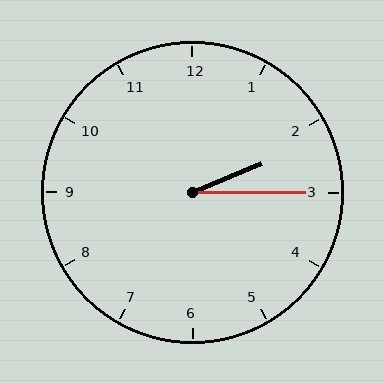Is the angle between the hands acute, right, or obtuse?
It is acute.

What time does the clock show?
2:15.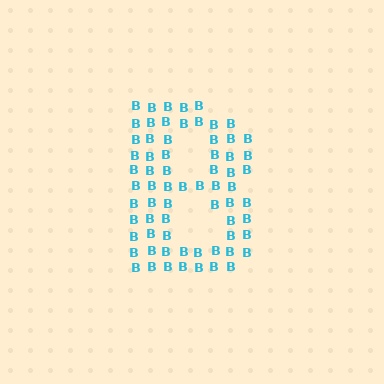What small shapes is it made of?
It is made of small letter B's.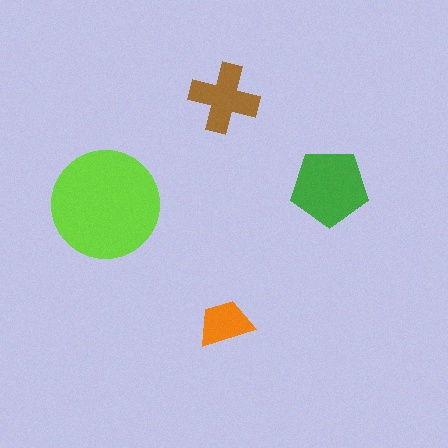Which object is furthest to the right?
The green pentagon is rightmost.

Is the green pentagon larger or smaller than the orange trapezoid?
Larger.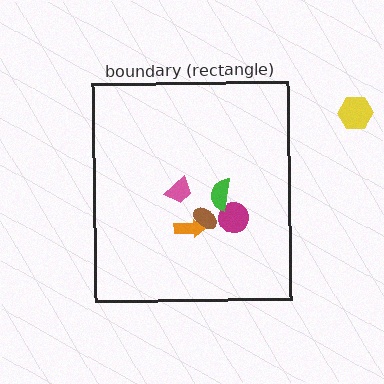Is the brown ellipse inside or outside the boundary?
Inside.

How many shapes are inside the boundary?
5 inside, 1 outside.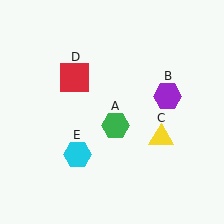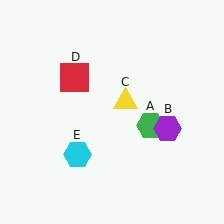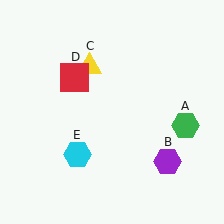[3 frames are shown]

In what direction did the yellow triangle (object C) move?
The yellow triangle (object C) moved up and to the left.